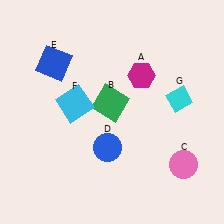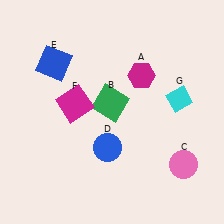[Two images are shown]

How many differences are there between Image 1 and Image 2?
There is 1 difference between the two images.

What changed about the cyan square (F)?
In Image 1, F is cyan. In Image 2, it changed to magenta.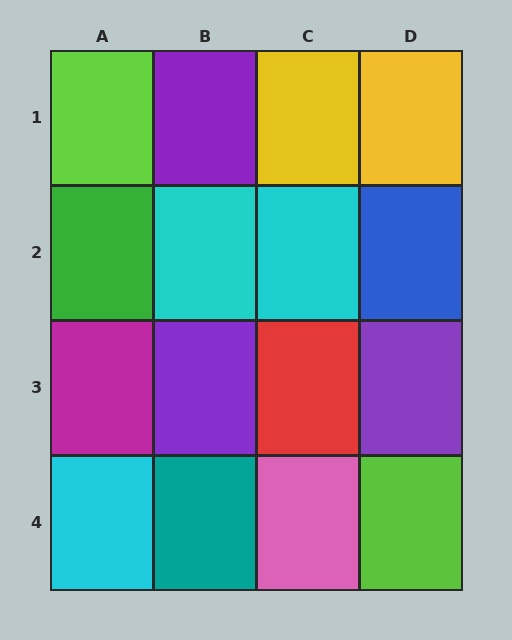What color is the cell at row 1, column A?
Lime.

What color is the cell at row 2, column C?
Cyan.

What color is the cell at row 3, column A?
Magenta.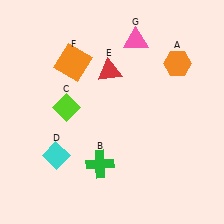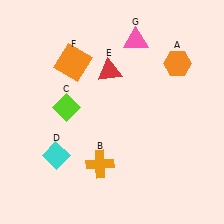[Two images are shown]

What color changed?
The cross (B) changed from green in Image 1 to orange in Image 2.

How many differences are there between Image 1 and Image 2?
There is 1 difference between the two images.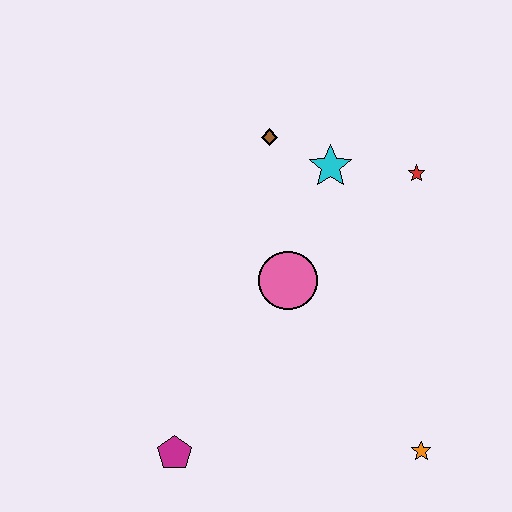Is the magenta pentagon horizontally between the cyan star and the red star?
No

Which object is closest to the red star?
The cyan star is closest to the red star.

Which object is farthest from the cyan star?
The magenta pentagon is farthest from the cyan star.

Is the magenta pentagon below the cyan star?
Yes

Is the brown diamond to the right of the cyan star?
No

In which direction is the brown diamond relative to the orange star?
The brown diamond is above the orange star.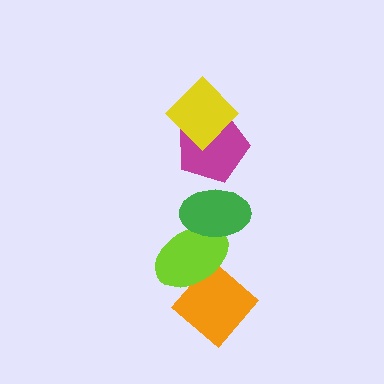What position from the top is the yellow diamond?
The yellow diamond is 1st from the top.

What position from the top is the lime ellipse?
The lime ellipse is 4th from the top.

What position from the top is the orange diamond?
The orange diamond is 5th from the top.